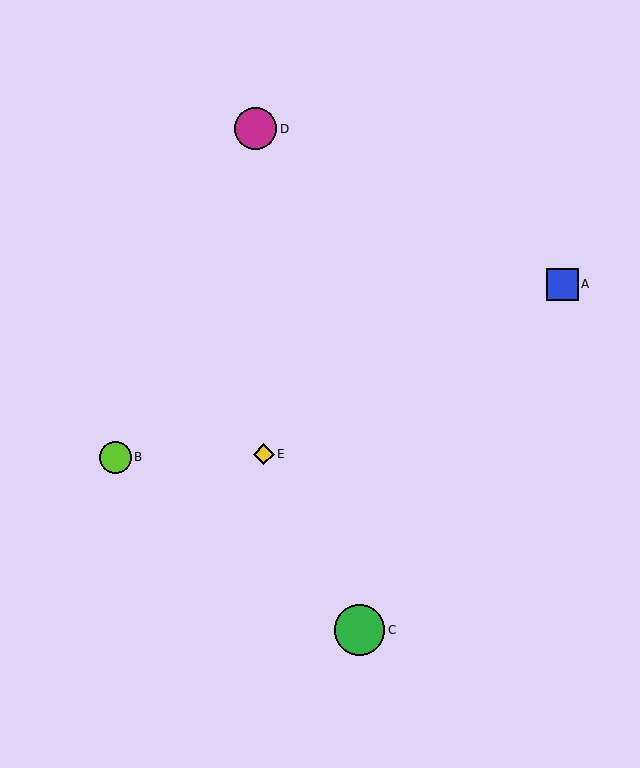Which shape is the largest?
The green circle (labeled C) is the largest.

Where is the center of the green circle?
The center of the green circle is at (360, 630).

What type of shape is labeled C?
Shape C is a green circle.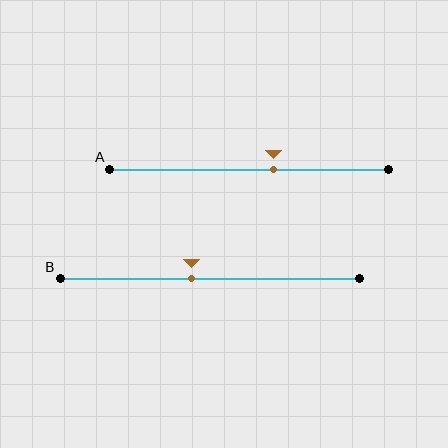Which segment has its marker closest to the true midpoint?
Segment B has its marker closest to the true midpoint.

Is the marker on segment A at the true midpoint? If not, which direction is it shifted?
No, the marker on segment A is shifted to the right by about 9% of the segment length.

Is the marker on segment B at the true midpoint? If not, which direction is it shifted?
No, the marker on segment B is shifted to the left by about 6% of the segment length.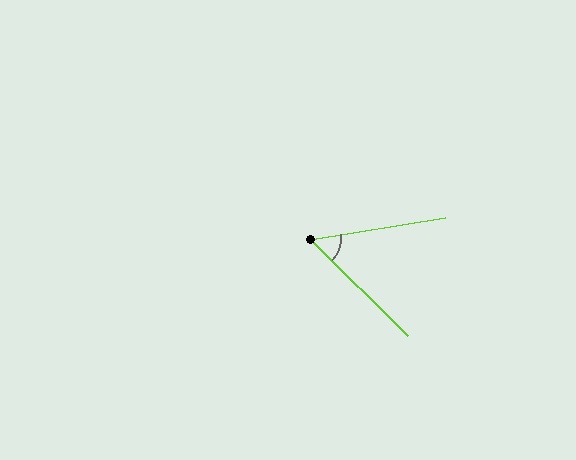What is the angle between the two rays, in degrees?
Approximately 54 degrees.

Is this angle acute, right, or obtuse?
It is acute.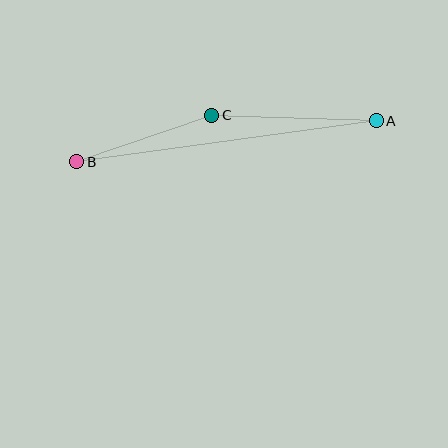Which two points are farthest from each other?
Points A and B are farthest from each other.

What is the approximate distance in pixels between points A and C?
The distance between A and C is approximately 164 pixels.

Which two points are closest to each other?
Points B and C are closest to each other.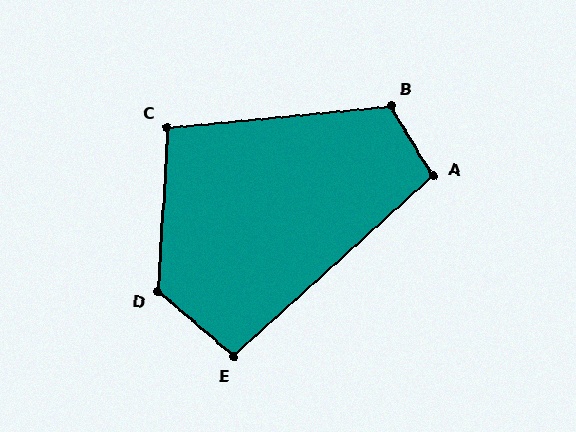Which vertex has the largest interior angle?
D, at approximately 128 degrees.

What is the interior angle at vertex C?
Approximately 98 degrees (obtuse).